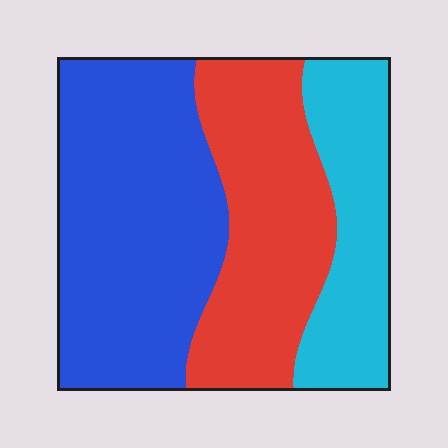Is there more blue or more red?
Blue.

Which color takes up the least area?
Cyan, at roughly 25%.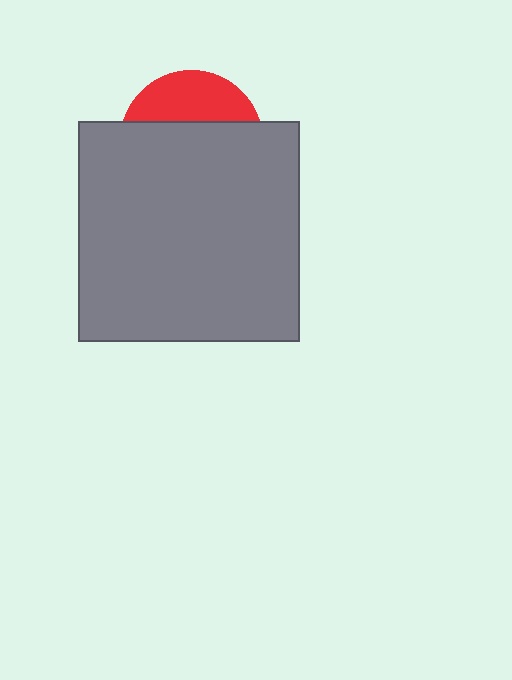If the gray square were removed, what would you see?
You would see the complete red circle.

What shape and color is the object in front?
The object in front is a gray square.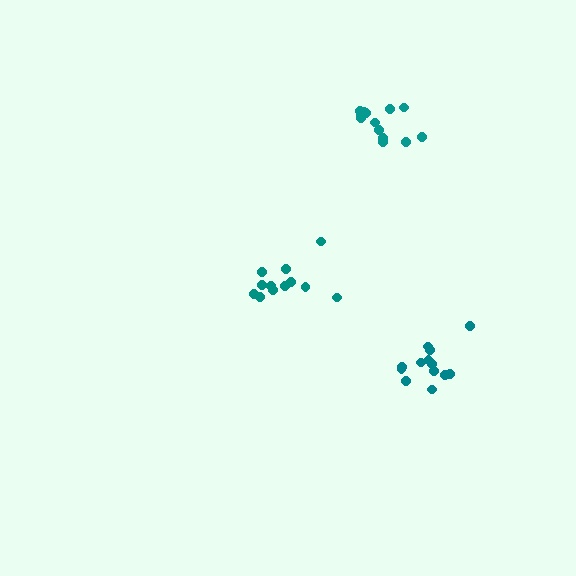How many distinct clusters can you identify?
There are 3 distinct clusters.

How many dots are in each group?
Group 1: 12 dots, Group 2: 13 dots, Group 3: 13 dots (38 total).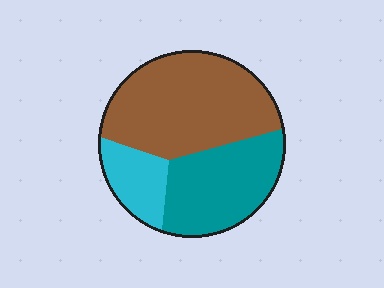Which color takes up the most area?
Brown, at roughly 50%.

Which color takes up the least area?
Cyan, at roughly 15%.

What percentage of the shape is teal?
Teal covers 34% of the shape.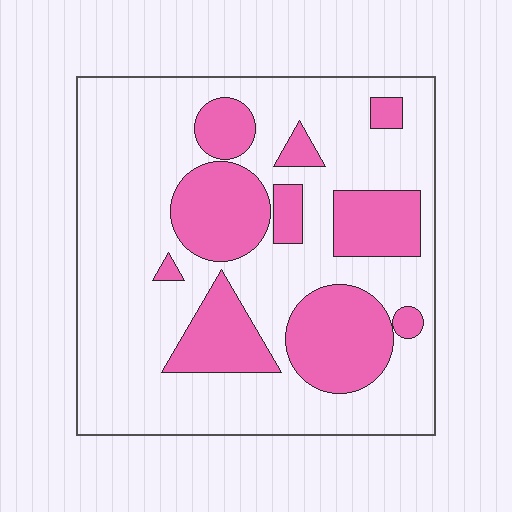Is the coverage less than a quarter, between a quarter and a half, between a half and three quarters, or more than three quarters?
Between a quarter and a half.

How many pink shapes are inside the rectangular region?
10.